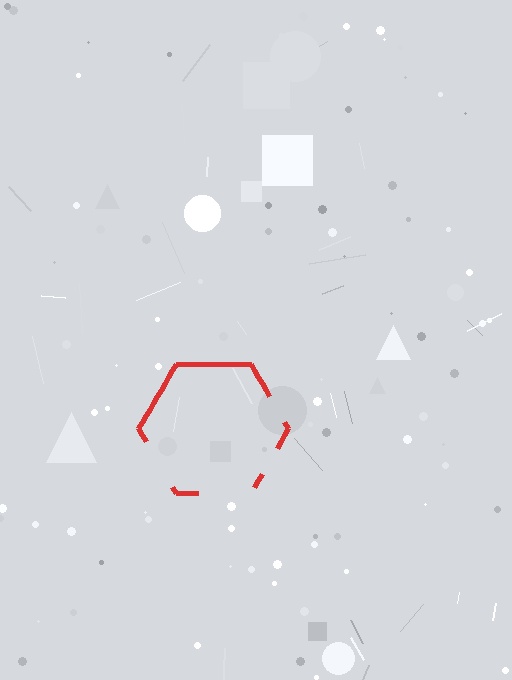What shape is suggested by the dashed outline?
The dashed outline suggests a hexagon.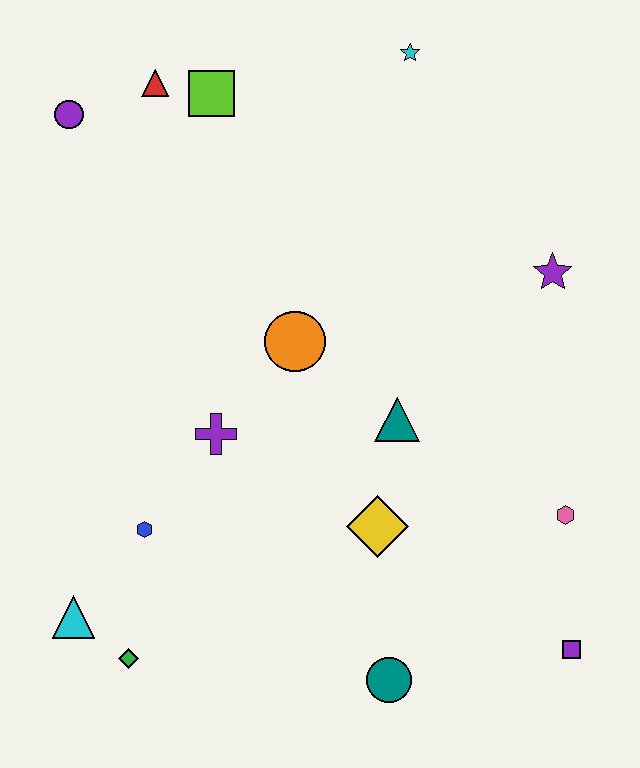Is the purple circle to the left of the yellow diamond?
Yes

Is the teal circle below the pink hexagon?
Yes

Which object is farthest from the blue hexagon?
The cyan star is farthest from the blue hexagon.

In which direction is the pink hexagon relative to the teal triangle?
The pink hexagon is to the right of the teal triangle.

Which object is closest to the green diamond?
The cyan triangle is closest to the green diamond.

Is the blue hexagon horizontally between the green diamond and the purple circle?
No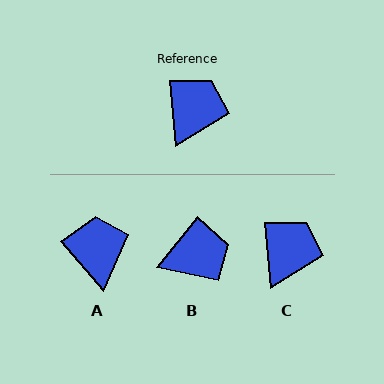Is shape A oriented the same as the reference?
No, it is off by about 34 degrees.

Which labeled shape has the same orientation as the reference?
C.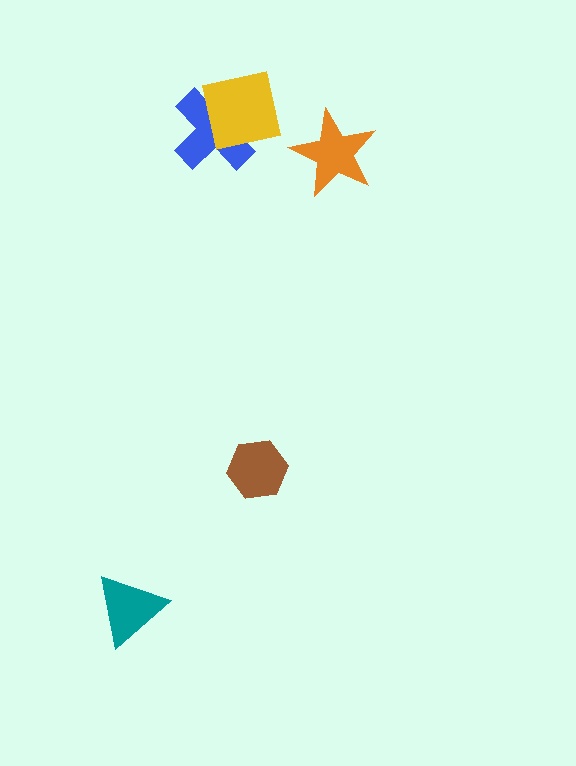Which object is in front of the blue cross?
The yellow square is in front of the blue cross.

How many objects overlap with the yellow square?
1 object overlaps with the yellow square.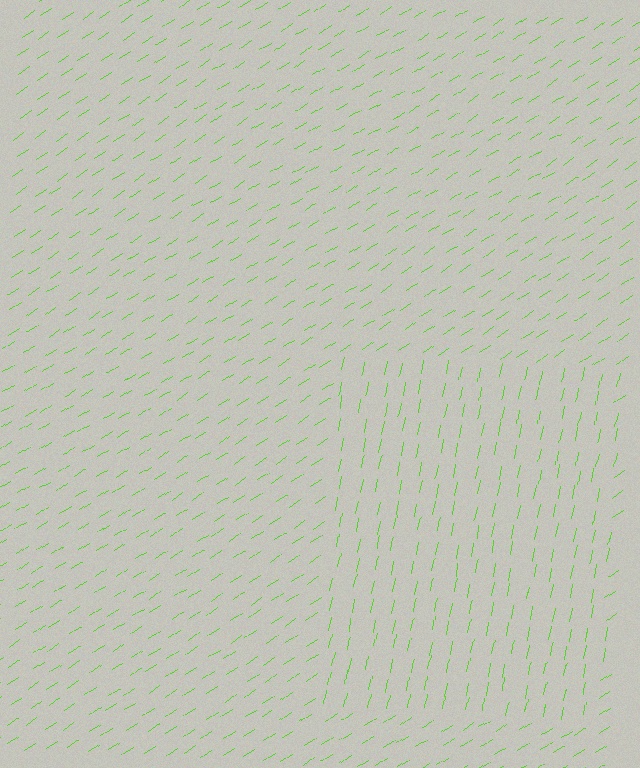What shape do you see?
I see a rectangle.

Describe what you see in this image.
The image is filled with small lime line segments. A rectangle region in the image has lines oriented differently from the surrounding lines, creating a visible texture boundary.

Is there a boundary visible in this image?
Yes, there is a texture boundary formed by a change in line orientation.